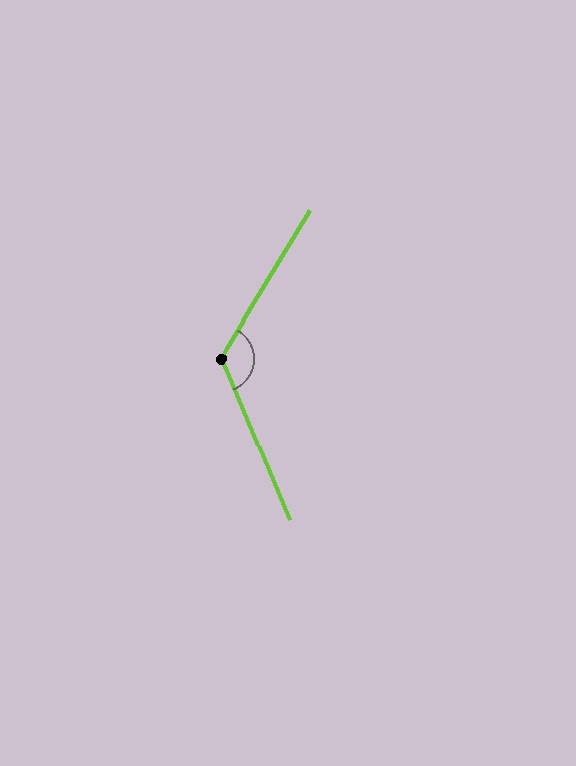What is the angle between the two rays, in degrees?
Approximately 126 degrees.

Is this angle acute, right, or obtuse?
It is obtuse.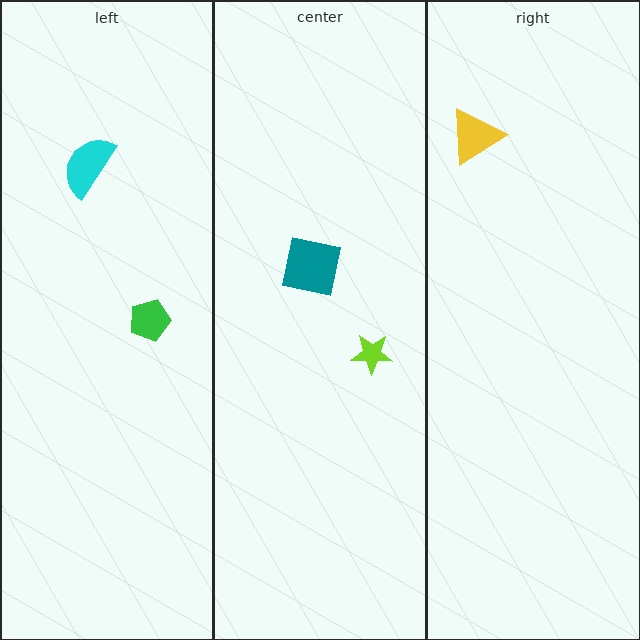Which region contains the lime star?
The center region.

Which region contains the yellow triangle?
The right region.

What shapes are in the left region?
The cyan semicircle, the green pentagon.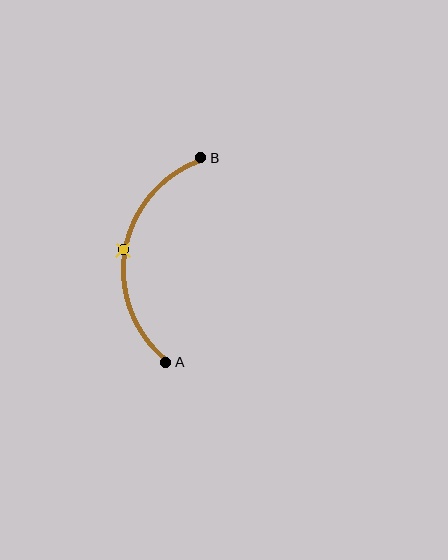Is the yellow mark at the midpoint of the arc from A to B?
Yes. The yellow mark lies on the arc at equal arc-length from both A and B — it is the arc midpoint.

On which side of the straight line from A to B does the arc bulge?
The arc bulges to the left of the straight line connecting A and B.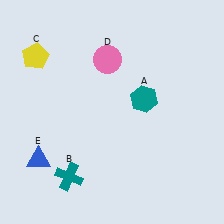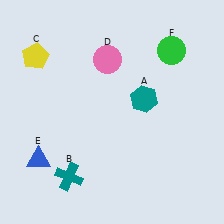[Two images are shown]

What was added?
A green circle (F) was added in Image 2.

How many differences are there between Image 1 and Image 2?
There is 1 difference between the two images.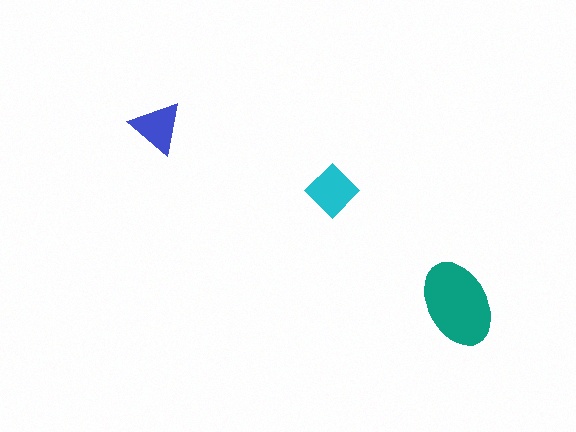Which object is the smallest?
The blue triangle.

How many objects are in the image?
There are 3 objects in the image.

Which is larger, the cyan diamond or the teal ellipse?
The teal ellipse.